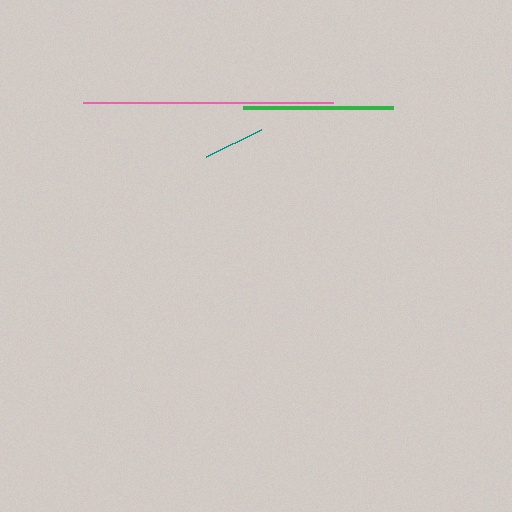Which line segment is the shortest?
The teal line is the shortest at approximately 61 pixels.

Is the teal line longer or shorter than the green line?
The green line is longer than the teal line.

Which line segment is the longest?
The pink line is the longest at approximately 249 pixels.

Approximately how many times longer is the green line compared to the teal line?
The green line is approximately 2.5 times the length of the teal line.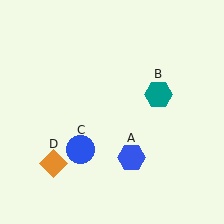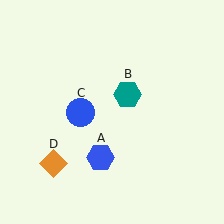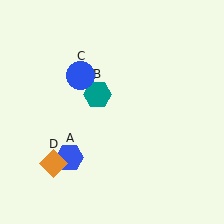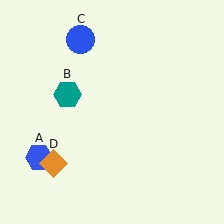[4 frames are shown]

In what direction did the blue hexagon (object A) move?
The blue hexagon (object A) moved left.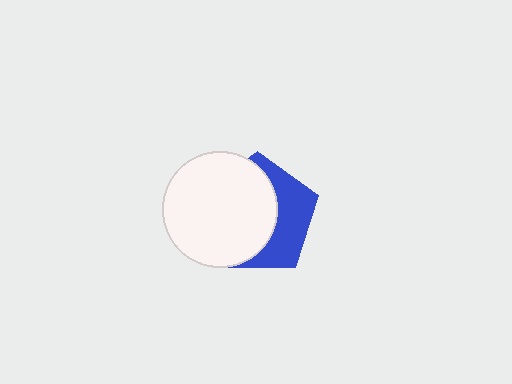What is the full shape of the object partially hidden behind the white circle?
The partially hidden object is a blue pentagon.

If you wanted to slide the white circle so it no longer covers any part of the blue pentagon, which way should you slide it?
Slide it left — that is the most direct way to separate the two shapes.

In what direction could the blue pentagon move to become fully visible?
The blue pentagon could move right. That would shift it out from behind the white circle entirely.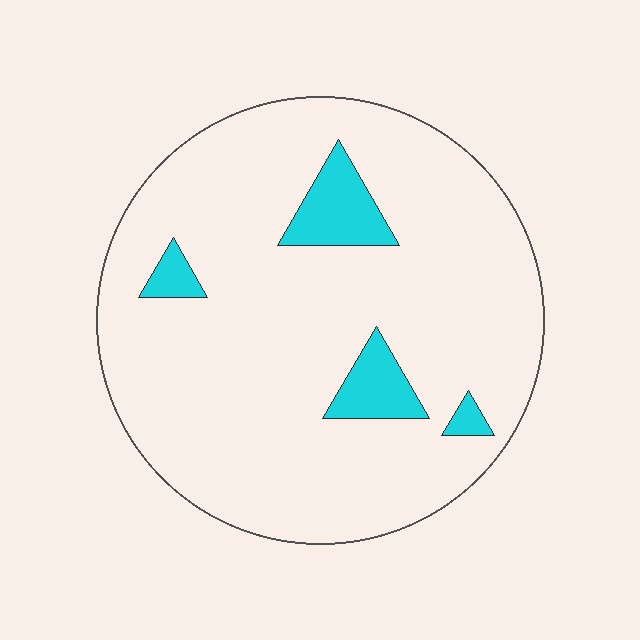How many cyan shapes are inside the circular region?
4.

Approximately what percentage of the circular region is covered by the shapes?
Approximately 10%.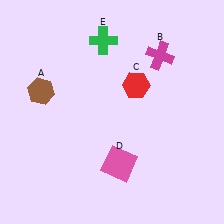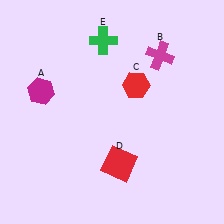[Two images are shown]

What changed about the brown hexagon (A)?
In Image 1, A is brown. In Image 2, it changed to magenta.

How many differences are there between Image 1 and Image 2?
There are 2 differences between the two images.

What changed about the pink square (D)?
In Image 1, D is pink. In Image 2, it changed to red.